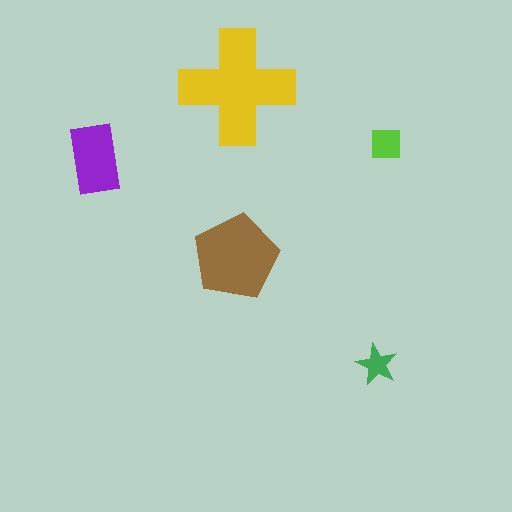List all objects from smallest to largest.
The green star, the lime square, the purple rectangle, the brown pentagon, the yellow cross.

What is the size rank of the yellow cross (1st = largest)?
1st.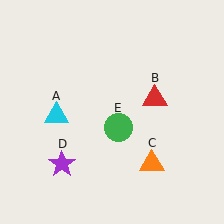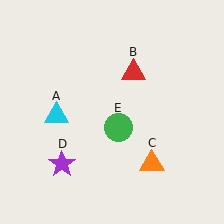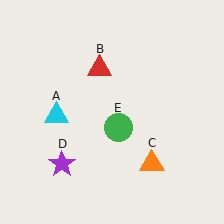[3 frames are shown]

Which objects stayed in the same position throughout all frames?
Cyan triangle (object A) and orange triangle (object C) and purple star (object D) and green circle (object E) remained stationary.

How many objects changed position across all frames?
1 object changed position: red triangle (object B).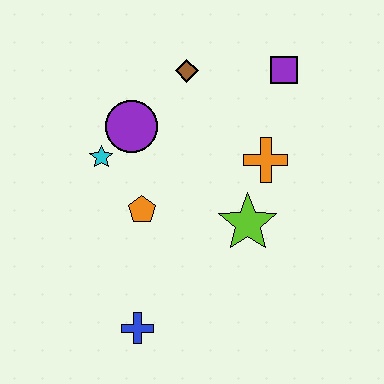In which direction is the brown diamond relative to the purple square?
The brown diamond is to the left of the purple square.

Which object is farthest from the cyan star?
The purple square is farthest from the cyan star.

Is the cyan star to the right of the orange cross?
No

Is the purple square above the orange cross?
Yes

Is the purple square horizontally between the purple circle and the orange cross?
No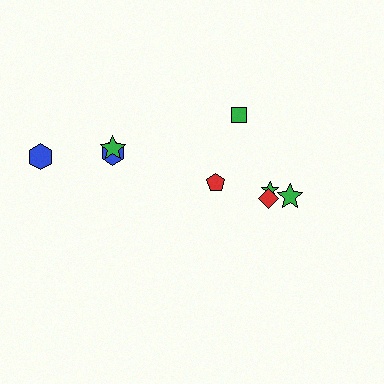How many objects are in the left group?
There are 3 objects.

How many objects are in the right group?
There are 5 objects.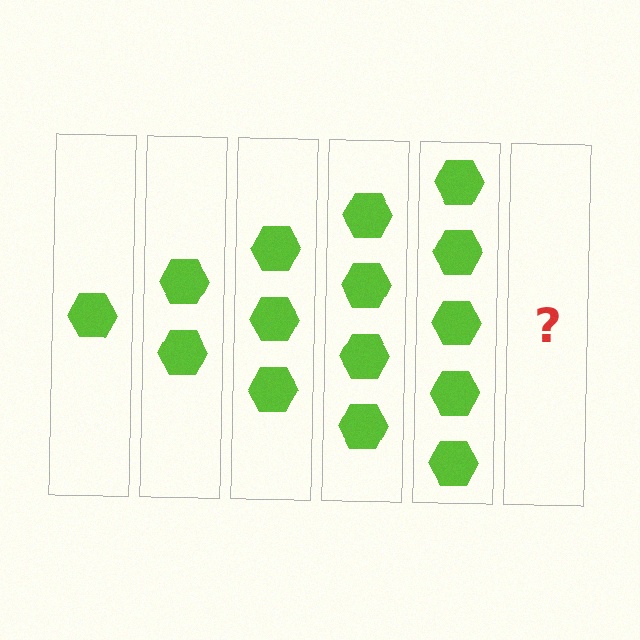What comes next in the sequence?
The next element should be 6 hexagons.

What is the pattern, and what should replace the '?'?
The pattern is that each step adds one more hexagon. The '?' should be 6 hexagons.